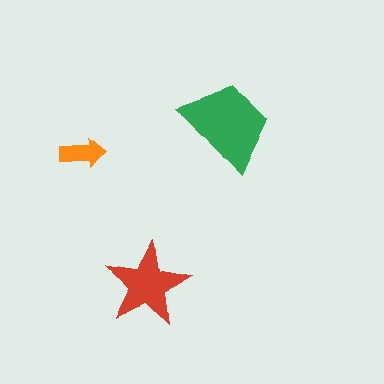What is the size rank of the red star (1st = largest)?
2nd.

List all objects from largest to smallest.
The green trapezoid, the red star, the orange arrow.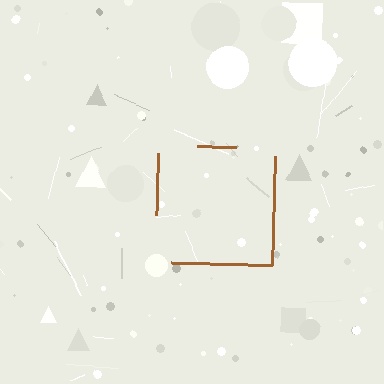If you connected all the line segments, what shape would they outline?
They would outline a square.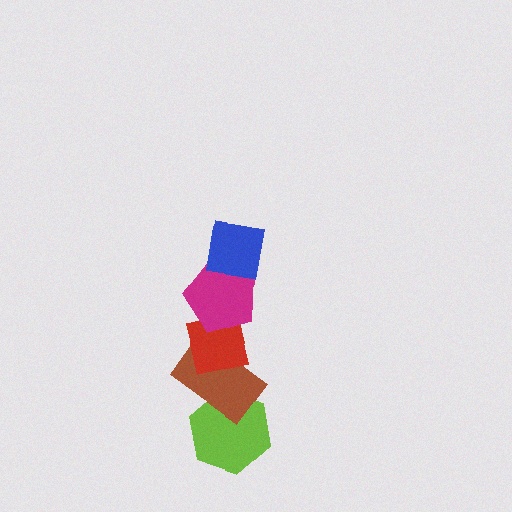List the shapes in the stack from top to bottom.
From top to bottom: the blue square, the magenta pentagon, the red square, the brown rectangle, the lime hexagon.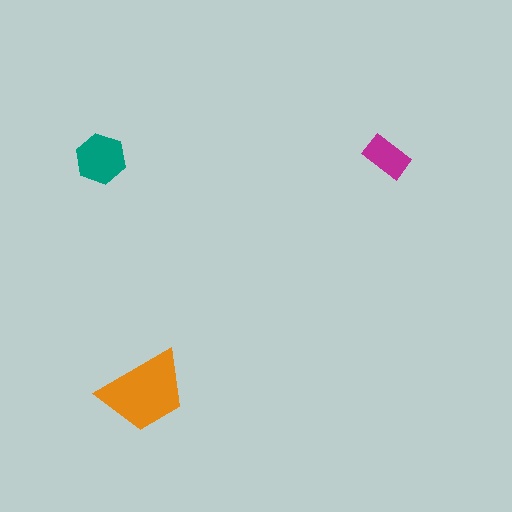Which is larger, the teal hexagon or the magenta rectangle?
The teal hexagon.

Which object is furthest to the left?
The teal hexagon is leftmost.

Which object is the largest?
The orange trapezoid.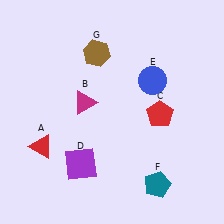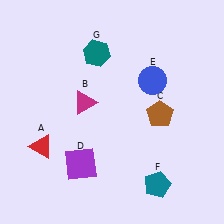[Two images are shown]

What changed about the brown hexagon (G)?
In Image 1, G is brown. In Image 2, it changed to teal.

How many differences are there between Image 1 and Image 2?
There are 2 differences between the two images.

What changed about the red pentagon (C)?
In Image 1, C is red. In Image 2, it changed to brown.